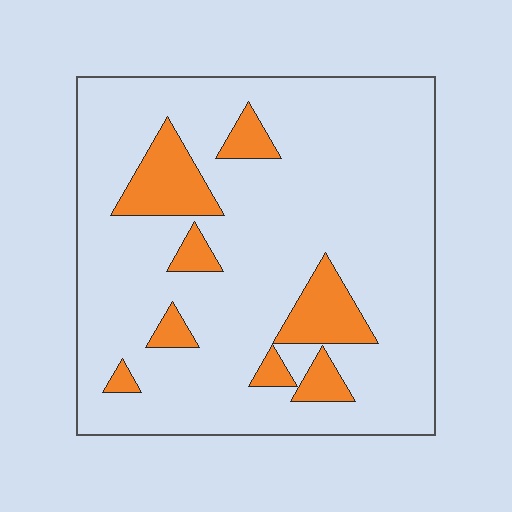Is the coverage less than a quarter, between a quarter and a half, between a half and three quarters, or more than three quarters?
Less than a quarter.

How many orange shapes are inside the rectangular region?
8.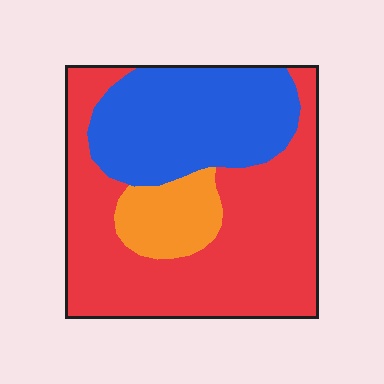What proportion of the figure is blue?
Blue covers roughly 30% of the figure.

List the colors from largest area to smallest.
From largest to smallest: red, blue, orange.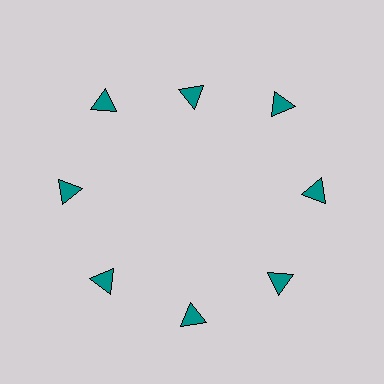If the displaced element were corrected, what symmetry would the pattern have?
It would have 8-fold rotational symmetry — the pattern would map onto itself every 45 degrees.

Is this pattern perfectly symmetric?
No. The 8 teal triangles are arranged in a ring, but one element near the 12 o'clock position is pulled inward toward the center, breaking the 8-fold rotational symmetry.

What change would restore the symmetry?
The symmetry would be restored by moving it outward, back onto the ring so that all 8 triangles sit at equal angles and equal distance from the center.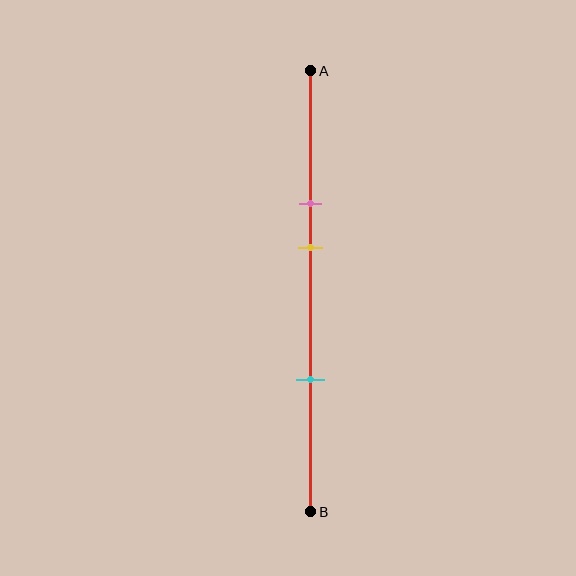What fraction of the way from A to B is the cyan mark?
The cyan mark is approximately 70% (0.7) of the way from A to B.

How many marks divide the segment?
There are 3 marks dividing the segment.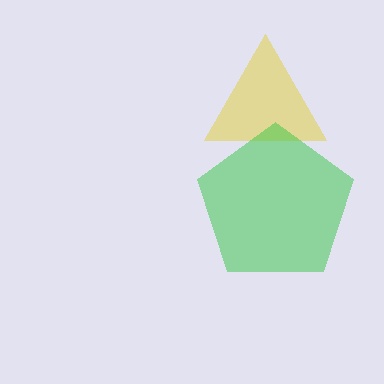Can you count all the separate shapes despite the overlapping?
Yes, there are 2 separate shapes.